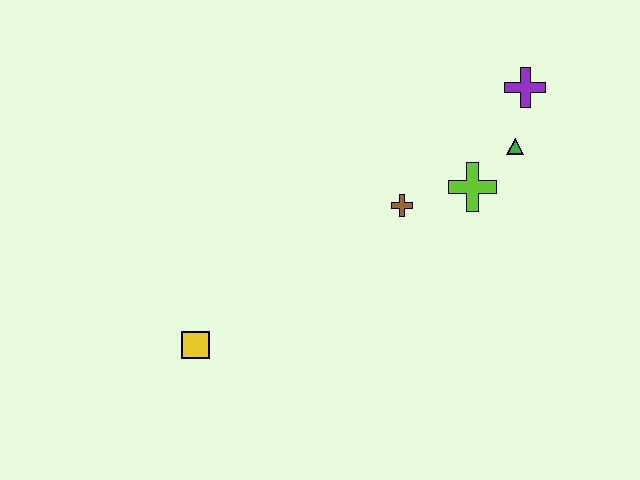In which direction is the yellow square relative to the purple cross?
The yellow square is to the left of the purple cross.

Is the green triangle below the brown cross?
No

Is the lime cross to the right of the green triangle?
No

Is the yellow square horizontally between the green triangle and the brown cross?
No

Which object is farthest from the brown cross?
The yellow square is farthest from the brown cross.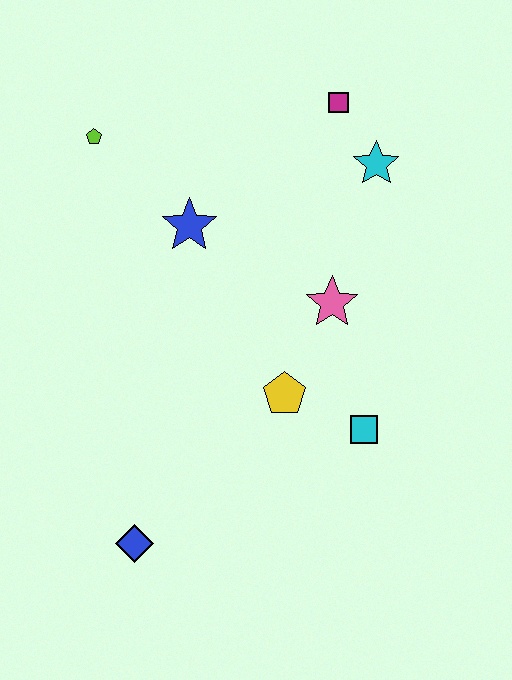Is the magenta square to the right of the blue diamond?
Yes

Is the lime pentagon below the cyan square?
No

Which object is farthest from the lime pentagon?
The blue diamond is farthest from the lime pentagon.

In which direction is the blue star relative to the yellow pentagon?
The blue star is above the yellow pentagon.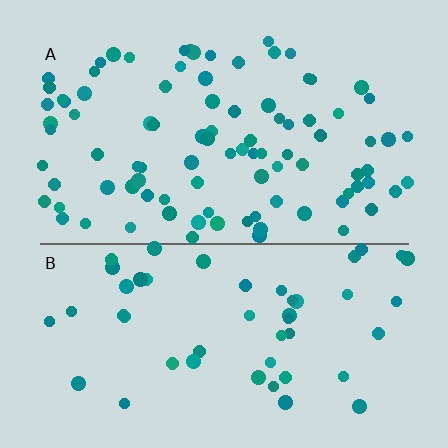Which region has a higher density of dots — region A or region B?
A (the top).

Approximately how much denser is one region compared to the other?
Approximately 1.9× — region A over region B.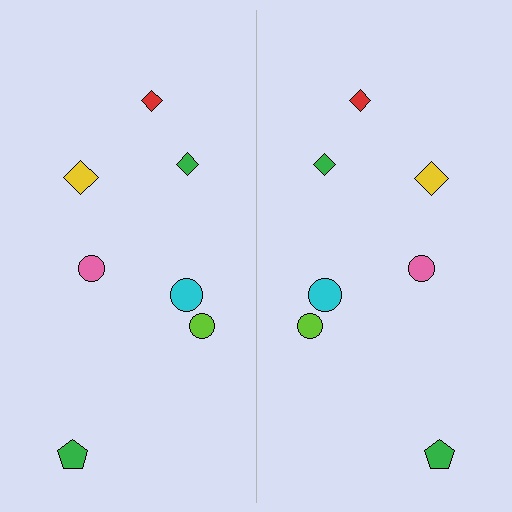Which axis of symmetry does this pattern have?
The pattern has a vertical axis of symmetry running through the center of the image.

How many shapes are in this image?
There are 14 shapes in this image.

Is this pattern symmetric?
Yes, this pattern has bilateral (reflection) symmetry.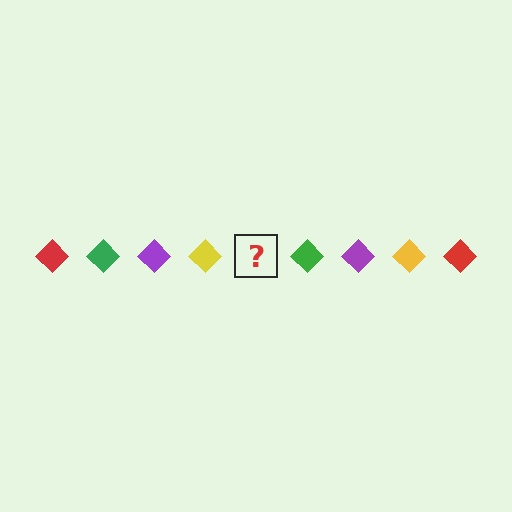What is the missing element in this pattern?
The missing element is a red diamond.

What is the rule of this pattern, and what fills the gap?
The rule is that the pattern cycles through red, green, purple, yellow diamonds. The gap should be filled with a red diamond.